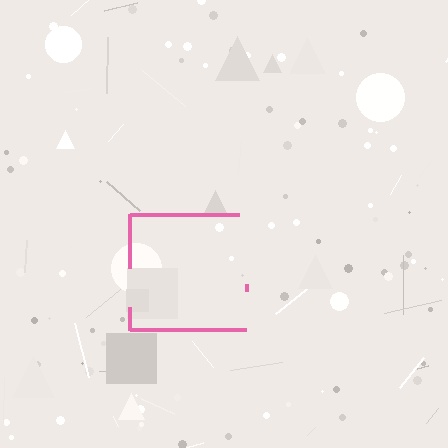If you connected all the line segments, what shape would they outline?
They would outline a square.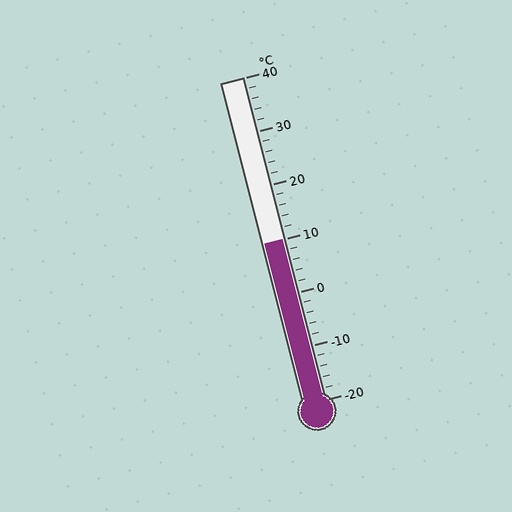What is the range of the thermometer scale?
The thermometer scale ranges from -20°C to 40°C.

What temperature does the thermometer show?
The thermometer shows approximately 10°C.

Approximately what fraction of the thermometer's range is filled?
The thermometer is filled to approximately 50% of its range.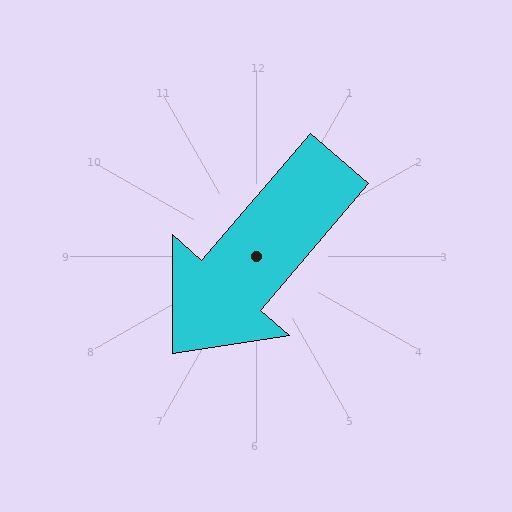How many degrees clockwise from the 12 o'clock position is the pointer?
Approximately 221 degrees.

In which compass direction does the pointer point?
Southwest.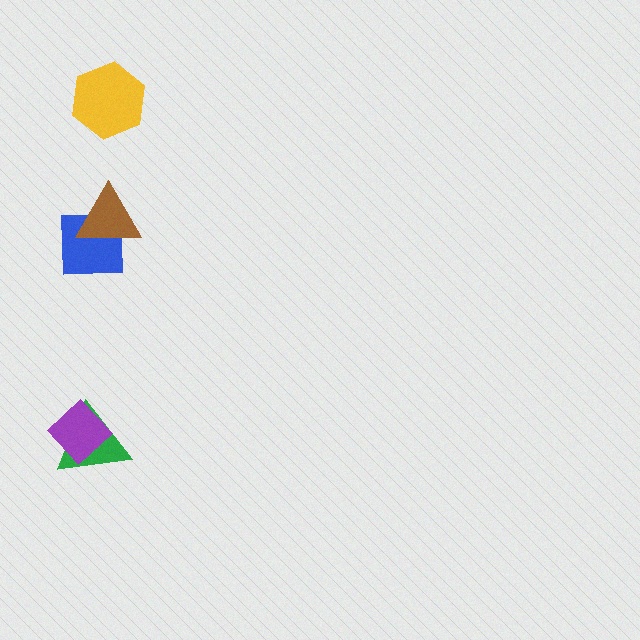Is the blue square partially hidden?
Yes, it is partially covered by another shape.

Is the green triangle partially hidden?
Yes, it is partially covered by another shape.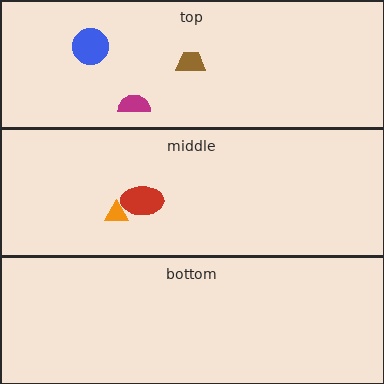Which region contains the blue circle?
The top region.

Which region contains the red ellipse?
The middle region.